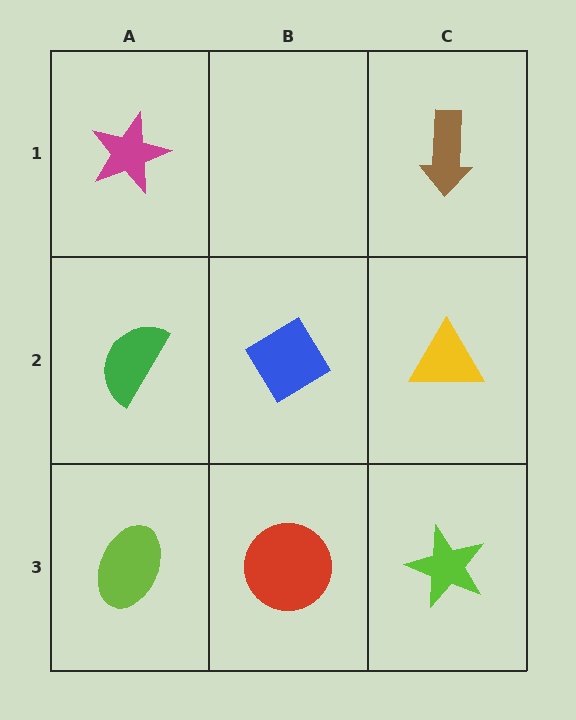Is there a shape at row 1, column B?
No, that cell is empty.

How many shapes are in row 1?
2 shapes.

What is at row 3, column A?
A lime ellipse.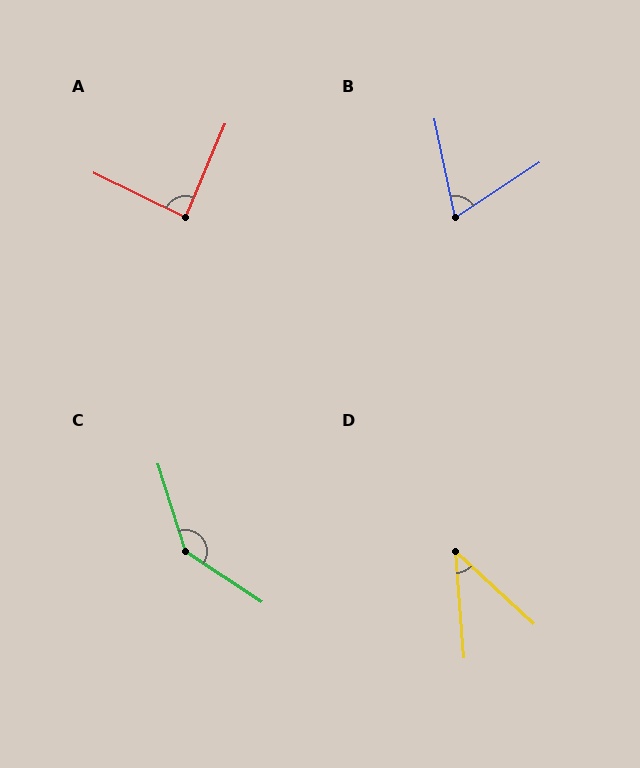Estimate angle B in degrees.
Approximately 69 degrees.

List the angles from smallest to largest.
D (43°), B (69°), A (87°), C (141°).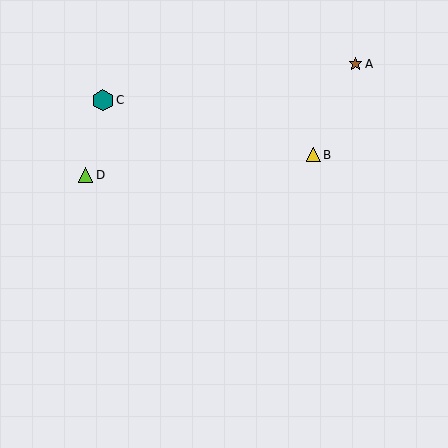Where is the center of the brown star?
The center of the brown star is at (355, 64).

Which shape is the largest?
The teal hexagon (labeled C) is the largest.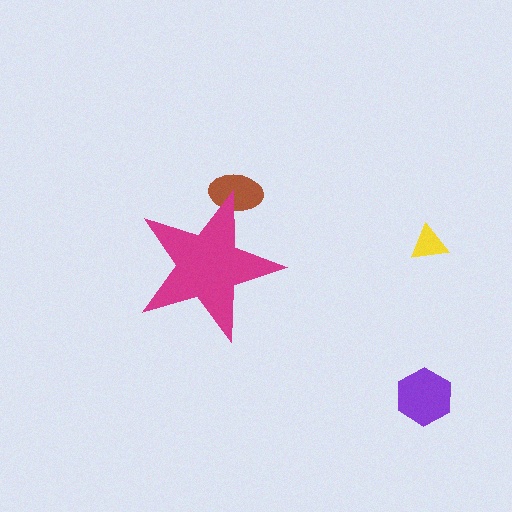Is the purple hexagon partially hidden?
No, the purple hexagon is fully visible.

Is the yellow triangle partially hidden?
No, the yellow triangle is fully visible.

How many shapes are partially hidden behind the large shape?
1 shape is partially hidden.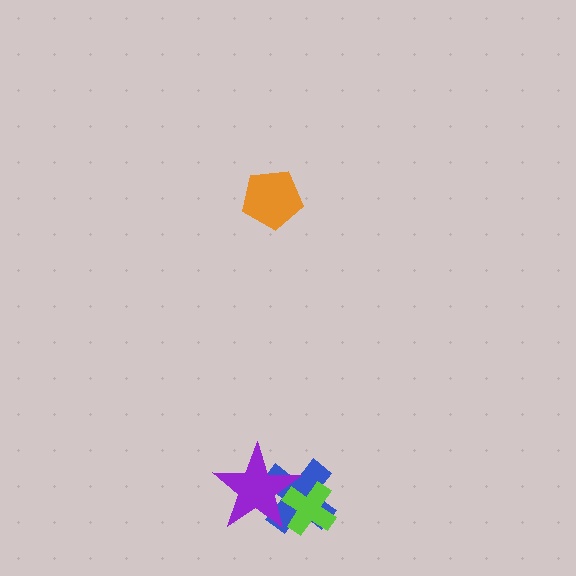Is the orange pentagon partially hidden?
No, no other shape covers it.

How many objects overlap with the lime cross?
2 objects overlap with the lime cross.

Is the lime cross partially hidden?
Yes, it is partially covered by another shape.